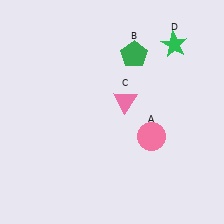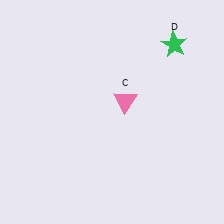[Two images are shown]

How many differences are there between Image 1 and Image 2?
There are 2 differences between the two images.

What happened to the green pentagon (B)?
The green pentagon (B) was removed in Image 2. It was in the top-right area of Image 1.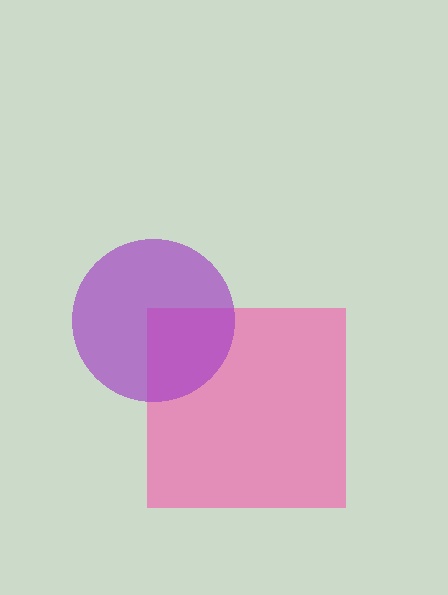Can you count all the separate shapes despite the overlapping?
Yes, there are 2 separate shapes.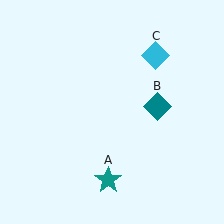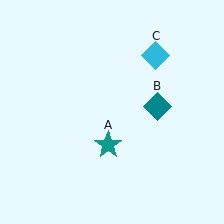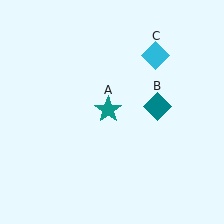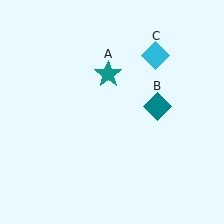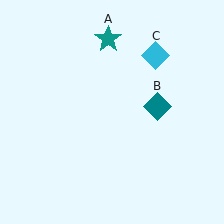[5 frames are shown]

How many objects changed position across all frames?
1 object changed position: teal star (object A).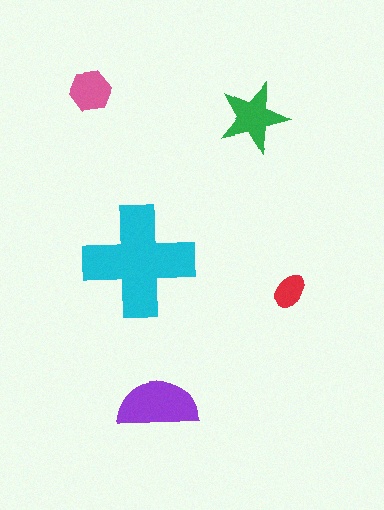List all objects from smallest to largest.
The red ellipse, the pink hexagon, the green star, the purple semicircle, the cyan cross.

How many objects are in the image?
There are 5 objects in the image.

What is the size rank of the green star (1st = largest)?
3rd.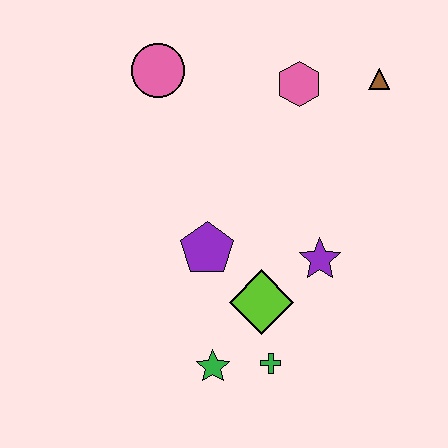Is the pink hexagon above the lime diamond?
Yes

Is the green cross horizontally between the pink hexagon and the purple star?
No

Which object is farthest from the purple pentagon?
The brown triangle is farthest from the purple pentagon.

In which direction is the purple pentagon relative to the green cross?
The purple pentagon is above the green cross.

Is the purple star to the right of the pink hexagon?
Yes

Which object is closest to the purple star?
The lime diamond is closest to the purple star.